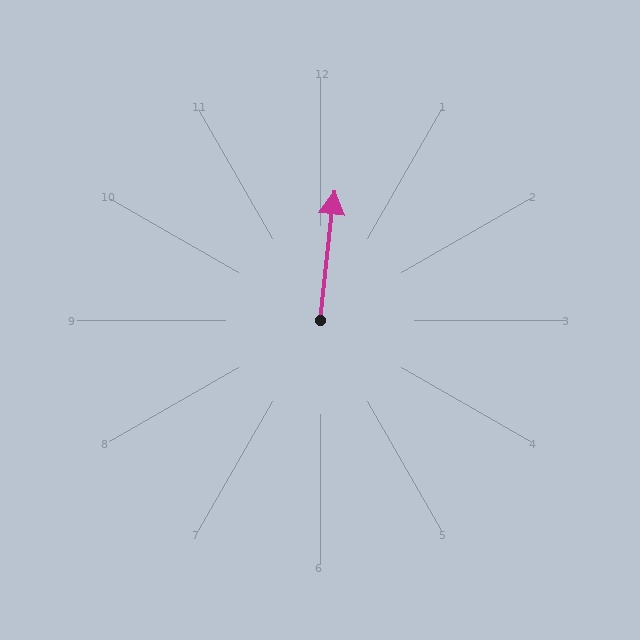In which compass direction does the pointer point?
North.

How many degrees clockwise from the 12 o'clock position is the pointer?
Approximately 6 degrees.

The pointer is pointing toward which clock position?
Roughly 12 o'clock.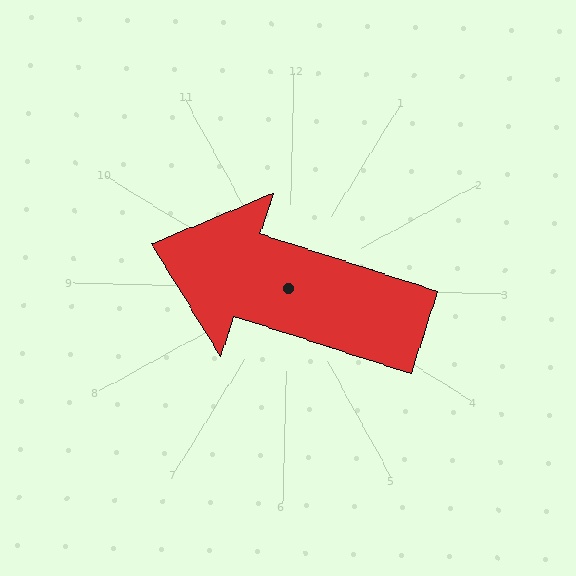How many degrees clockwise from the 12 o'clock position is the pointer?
Approximately 287 degrees.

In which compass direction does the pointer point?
West.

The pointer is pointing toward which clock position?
Roughly 10 o'clock.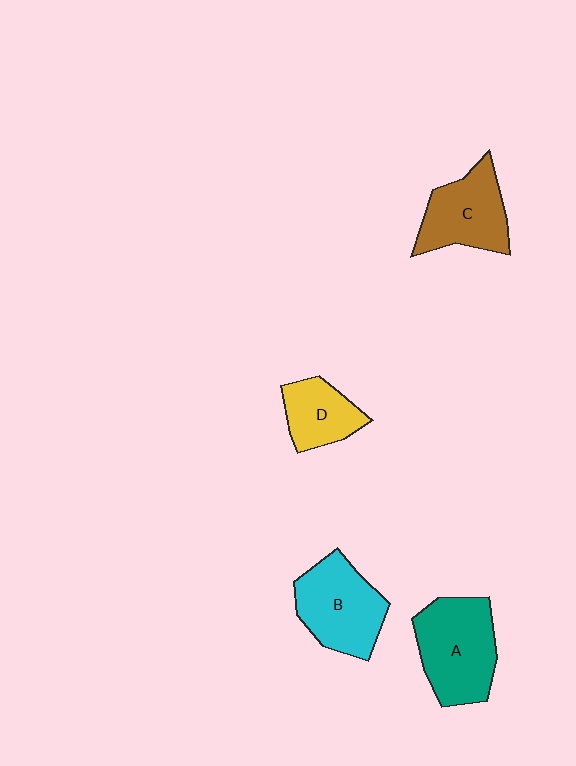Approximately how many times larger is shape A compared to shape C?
Approximately 1.2 times.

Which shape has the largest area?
Shape A (teal).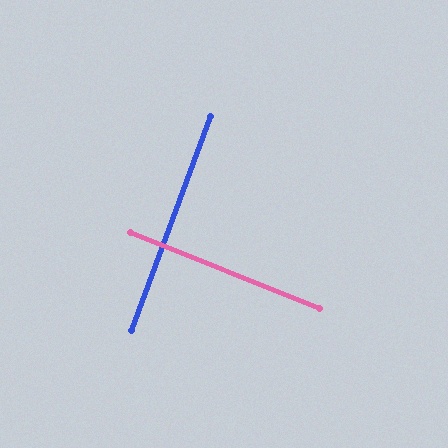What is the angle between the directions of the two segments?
Approximately 88 degrees.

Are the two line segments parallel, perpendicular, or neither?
Perpendicular — they meet at approximately 88°.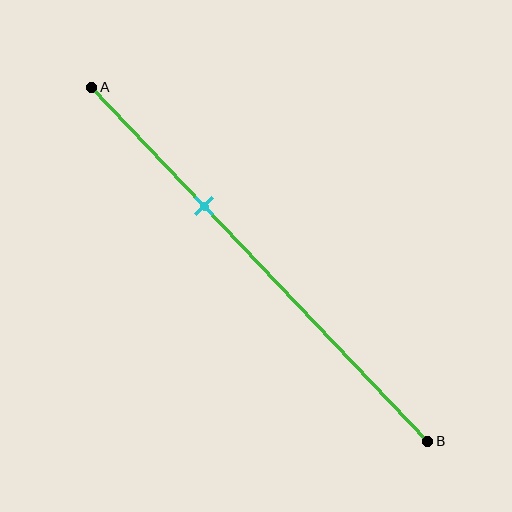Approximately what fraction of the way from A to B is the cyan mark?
The cyan mark is approximately 35% of the way from A to B.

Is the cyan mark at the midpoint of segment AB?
No, the mark is at about 35% from A, not at the 50% midpoint.